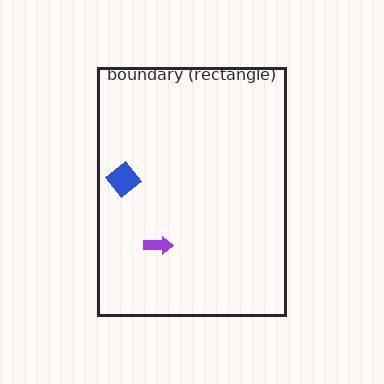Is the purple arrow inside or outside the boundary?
Inside.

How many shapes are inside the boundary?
2 inside, 0 outside.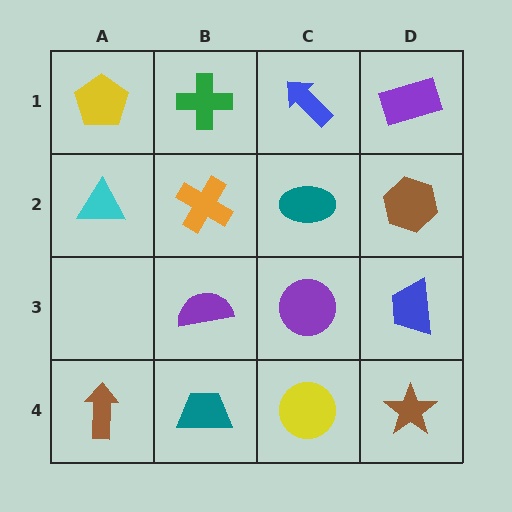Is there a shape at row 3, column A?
No, that cell is empty.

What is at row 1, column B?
A green cross.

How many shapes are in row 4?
4 shapes.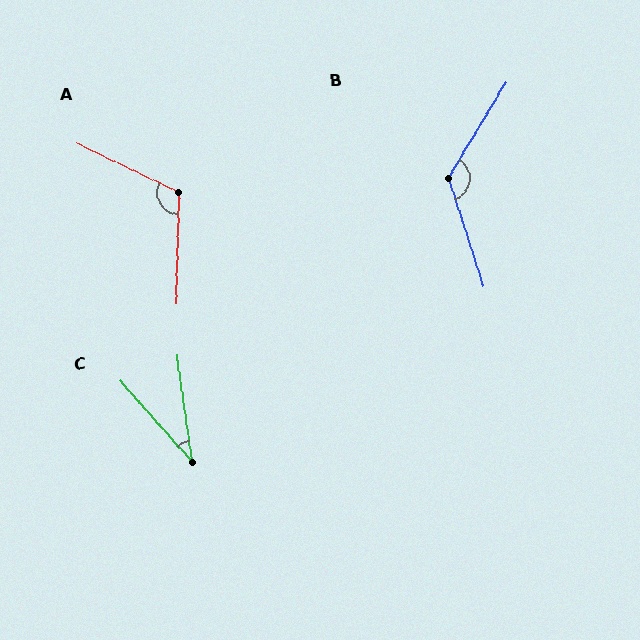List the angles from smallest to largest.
C (33°), A (114°), B (131°).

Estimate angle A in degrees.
Approximately 114 degrees.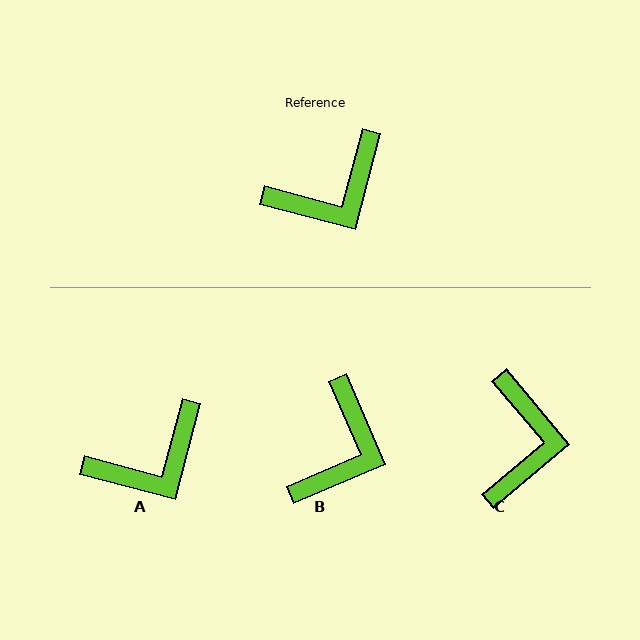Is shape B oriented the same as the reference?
No, it is off by about 38 degrees.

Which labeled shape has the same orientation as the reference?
A.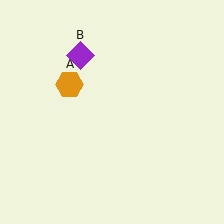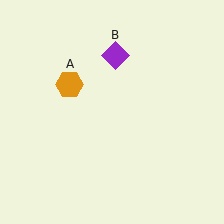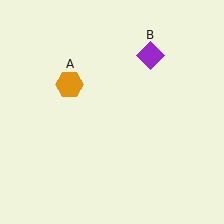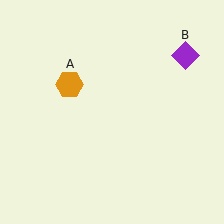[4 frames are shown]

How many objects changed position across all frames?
1 object changed position: purple diamond (object B).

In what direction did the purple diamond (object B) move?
The purple diamond (object B) moved right.